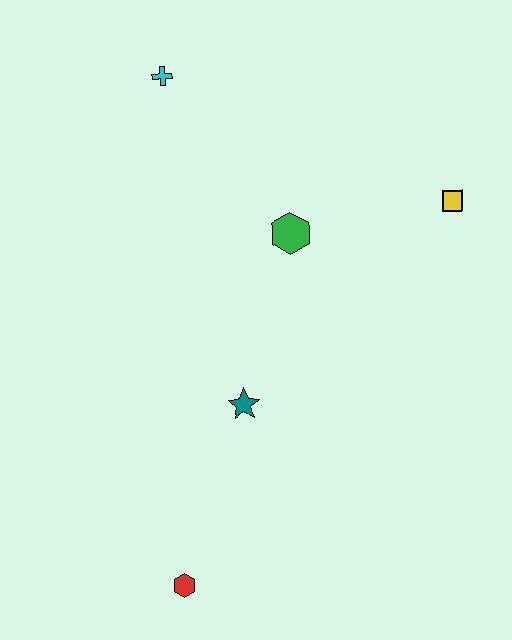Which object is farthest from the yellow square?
The red hexagon is farthest from the yellow square.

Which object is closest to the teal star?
The green hexagon is closest to the teal star.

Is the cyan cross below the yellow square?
No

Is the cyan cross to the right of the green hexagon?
No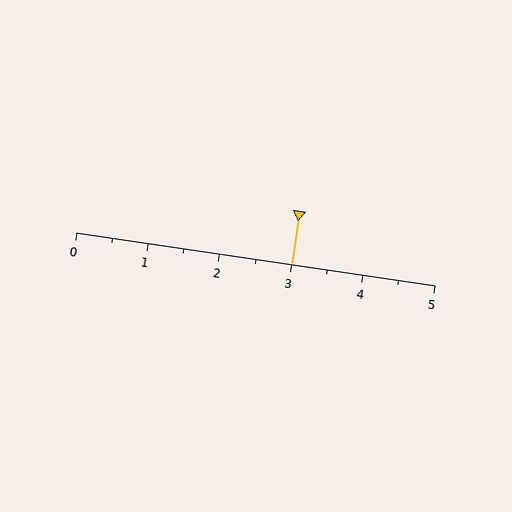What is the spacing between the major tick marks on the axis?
The major ticks are spaced 1 apart.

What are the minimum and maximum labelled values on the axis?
The axis runs from 0 to 5.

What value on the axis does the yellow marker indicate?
The marker indicates approximately 3.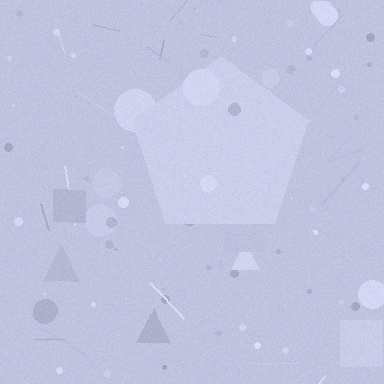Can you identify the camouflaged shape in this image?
The camouflaged shape is a pentagon.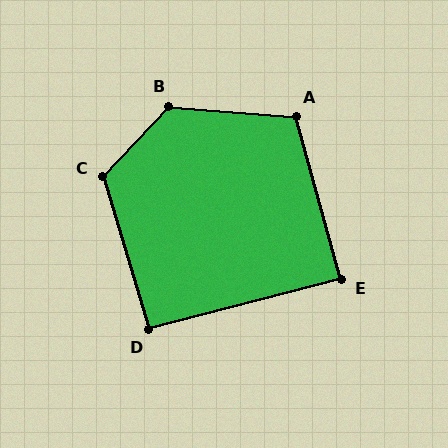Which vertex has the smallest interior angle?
E, at approximately 89 degrees.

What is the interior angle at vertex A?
Approximately 110 degrees (obtuse).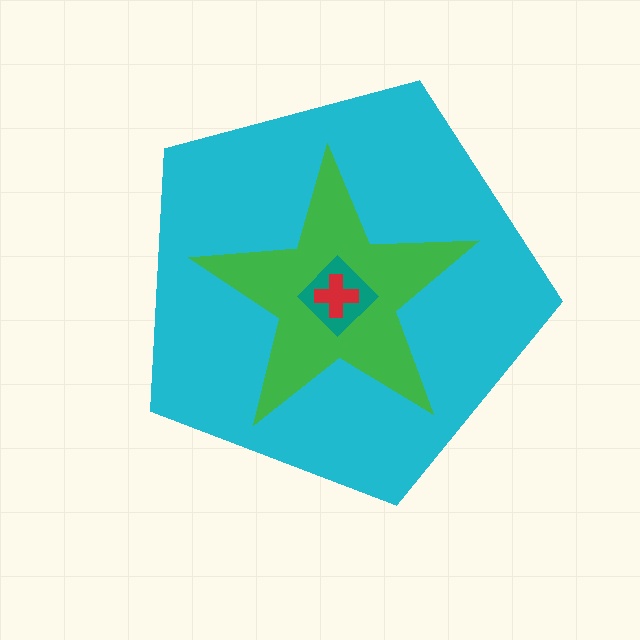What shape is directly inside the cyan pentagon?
The green star.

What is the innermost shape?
The red cross.